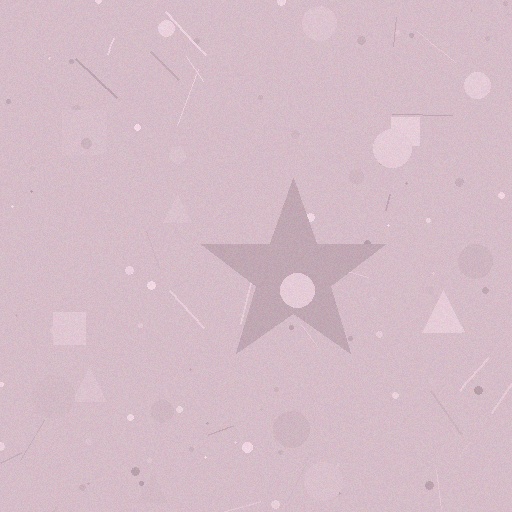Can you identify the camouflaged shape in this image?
The camouflaged shape is a star.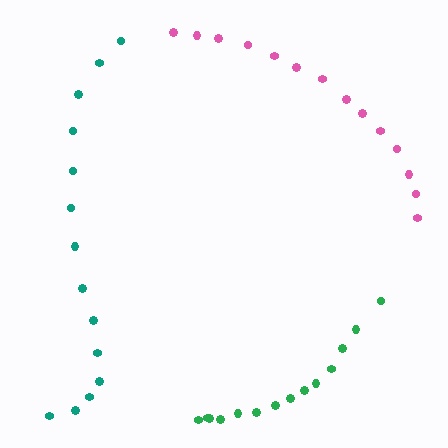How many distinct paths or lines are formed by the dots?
There are 3 distinct paths.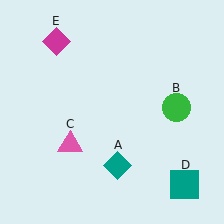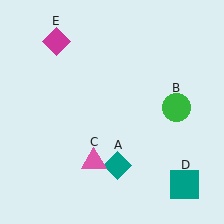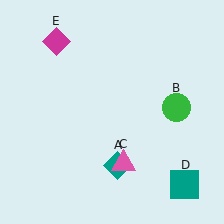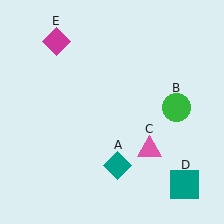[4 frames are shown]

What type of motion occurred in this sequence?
The pink triangle (object C) rotated counterclockwise around the center of the scene.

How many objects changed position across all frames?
1 object changed position: pink triangle (object C).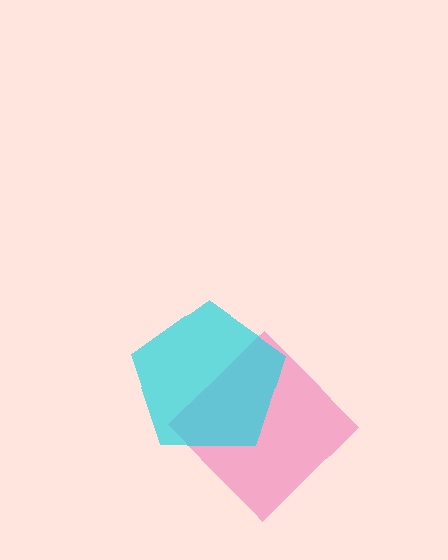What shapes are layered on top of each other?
The layered shapes are: a pink diamond, a cyan pentagon.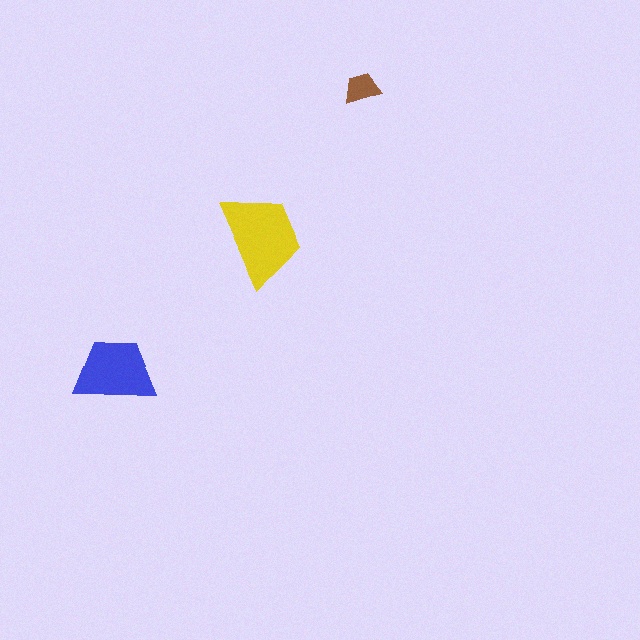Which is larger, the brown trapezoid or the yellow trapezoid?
The yellow one.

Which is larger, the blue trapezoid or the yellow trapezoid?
The yellow one.